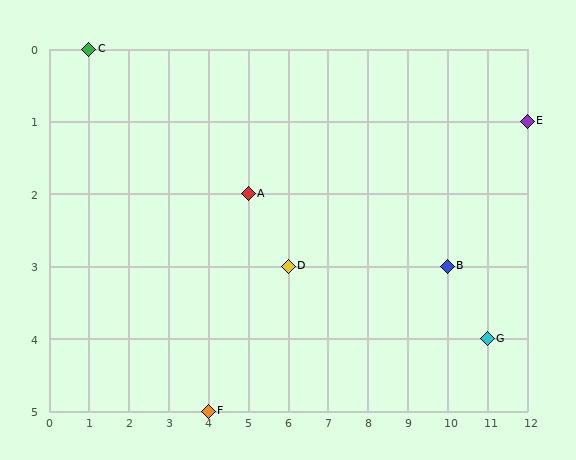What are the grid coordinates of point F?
Point F is at grid coordinates (4, 5).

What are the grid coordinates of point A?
Point A is at grid coordinates (5, 2).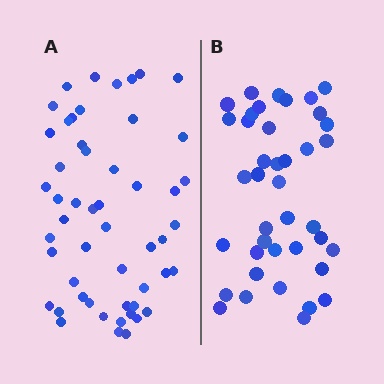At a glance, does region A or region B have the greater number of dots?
Region A (the left region) has more dots.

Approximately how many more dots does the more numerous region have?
Region A has roughly 12 or so more dots than region B.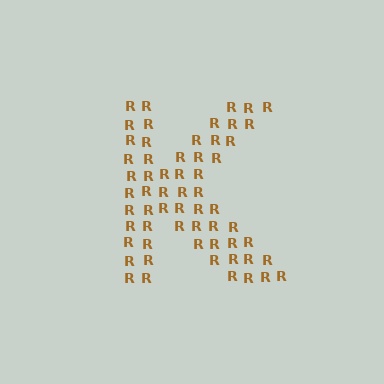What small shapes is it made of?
It is made of small letter R's.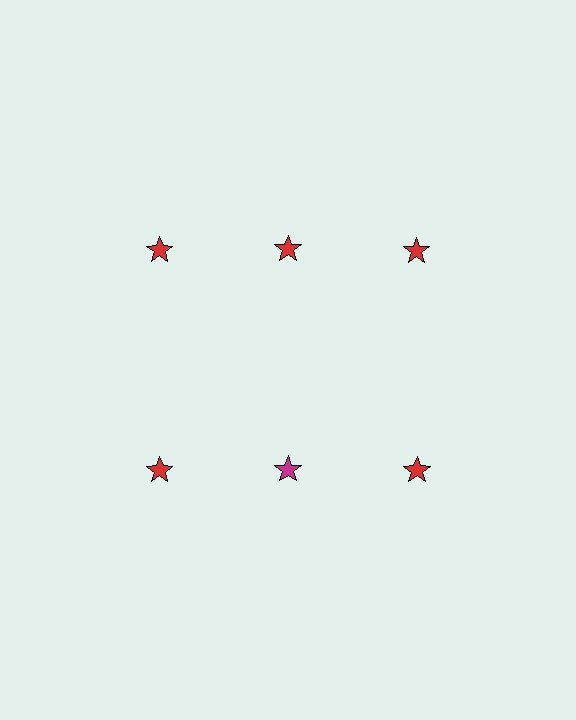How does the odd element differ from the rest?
It has a different color: magenta instead of red.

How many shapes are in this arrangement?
There are 6 shapes arranged in a grid pattern.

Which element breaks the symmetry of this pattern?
The magenta star in the second row, second from left column breaks the symmetry. All other shapes are red stars.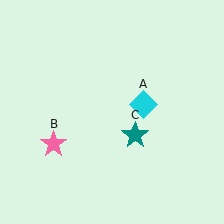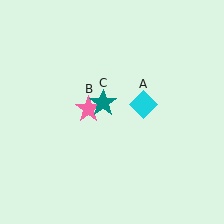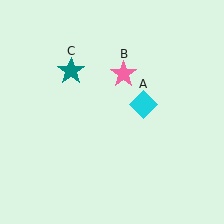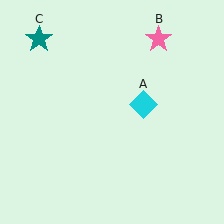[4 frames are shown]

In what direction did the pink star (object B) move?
The pink star (object B) moved up and to the right.